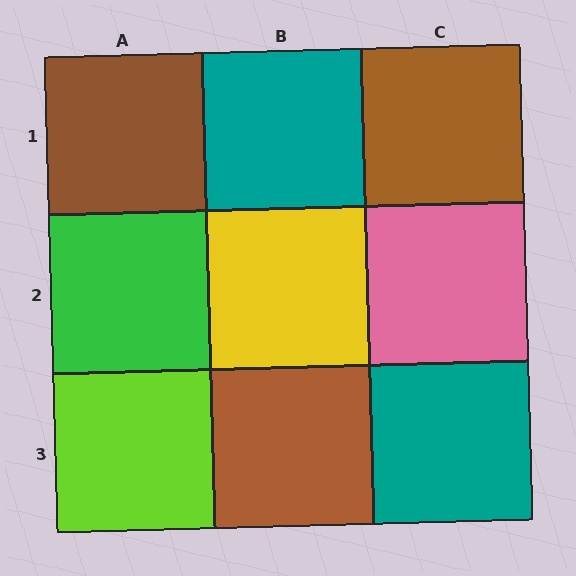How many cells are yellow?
1 cell is yellow.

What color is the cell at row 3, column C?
Teal.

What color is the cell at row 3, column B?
Brown.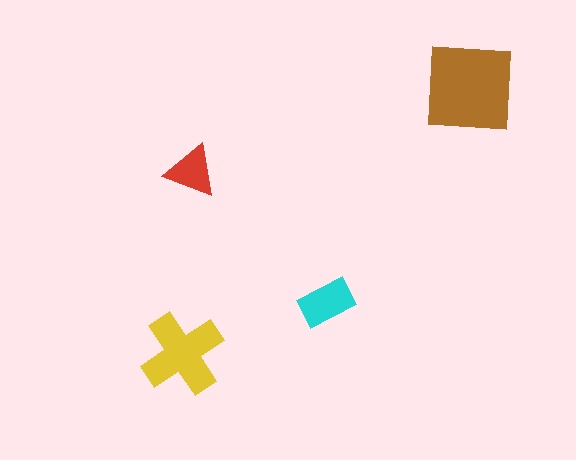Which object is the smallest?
The red triangle.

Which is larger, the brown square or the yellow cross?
The brown square.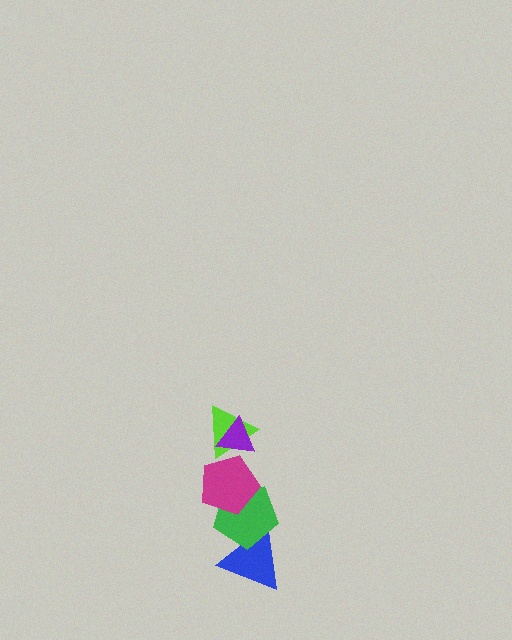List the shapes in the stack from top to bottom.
From top to bottom: the purple triangle, the lime triangle, the magenta pentagon, the green pentagon, the blue triangle.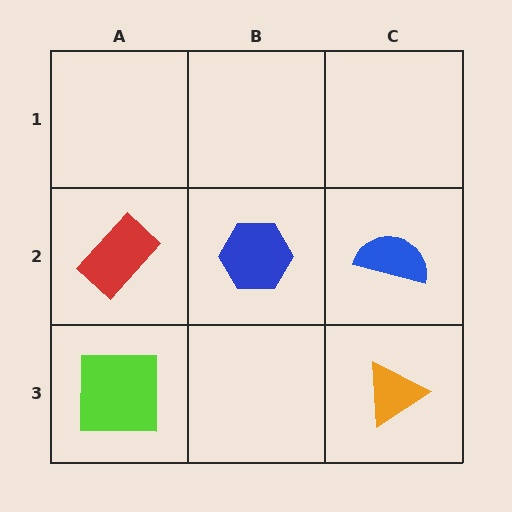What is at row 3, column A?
A lime square.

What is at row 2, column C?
A blue semicircle.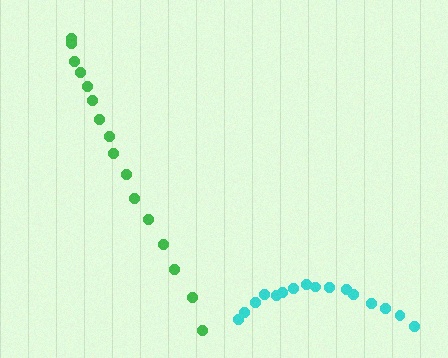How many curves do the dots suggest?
There are 2 distinct paths.